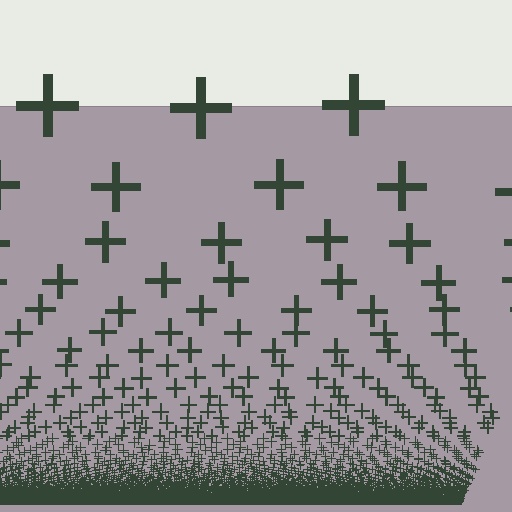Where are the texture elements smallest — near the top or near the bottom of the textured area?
Near the bottom.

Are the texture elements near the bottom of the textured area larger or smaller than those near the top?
Smaller. The gradient is inverted — elements near the bottom are smaller and denser.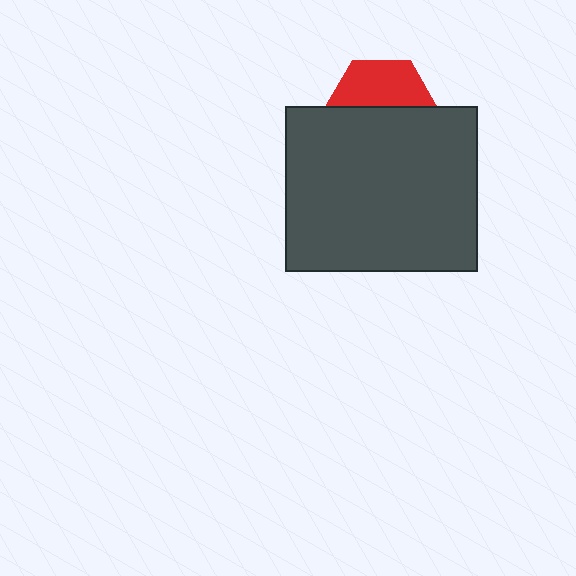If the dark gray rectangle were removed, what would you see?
You would see the complete red hexagon.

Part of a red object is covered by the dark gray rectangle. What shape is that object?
It is a hexagon.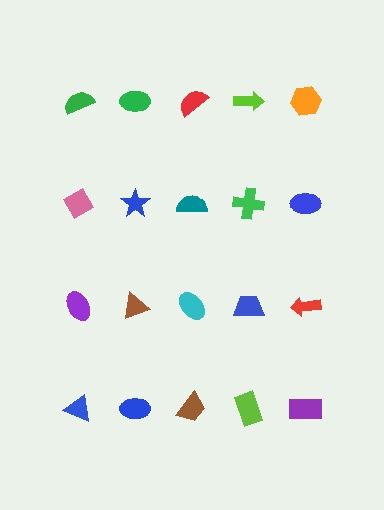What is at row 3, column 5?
A red arrow.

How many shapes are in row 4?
5 shapes.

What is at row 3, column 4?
A blue trapezoid.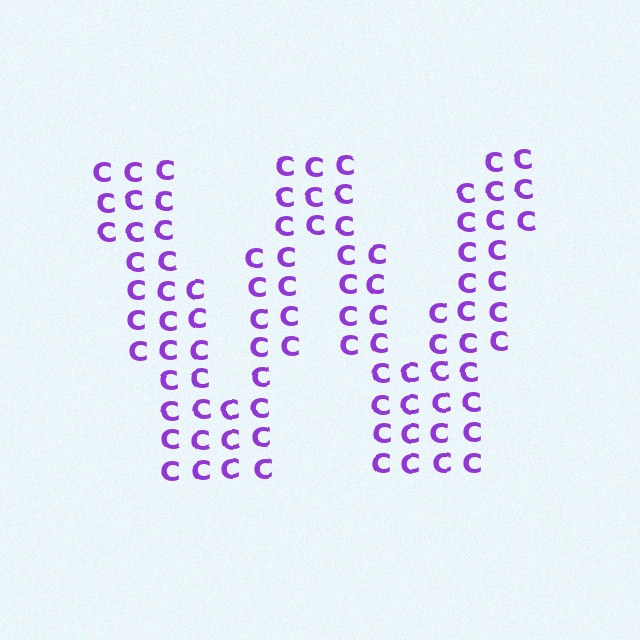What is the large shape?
The large shape is the letter W.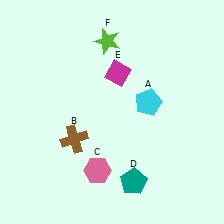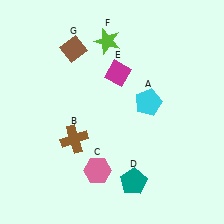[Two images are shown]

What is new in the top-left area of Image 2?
A brown diamond (G) was added in the top-left area of Image 2.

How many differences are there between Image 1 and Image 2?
There is 1 difference between the two images.